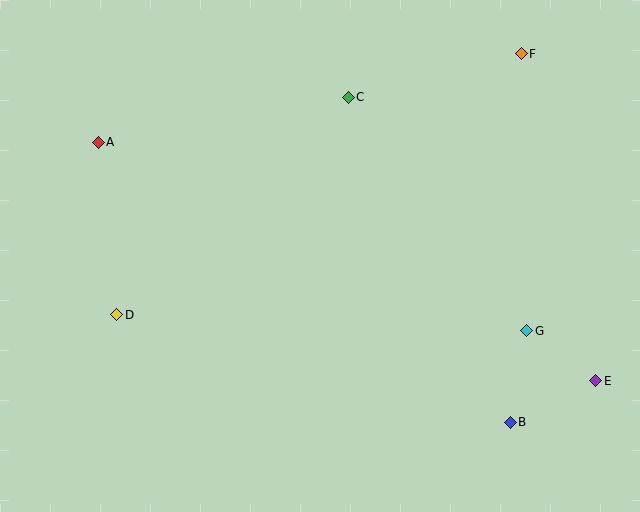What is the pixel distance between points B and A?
The distance between B and A is 498 pixels.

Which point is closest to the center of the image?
Point C at (348, 97) is closest to the center.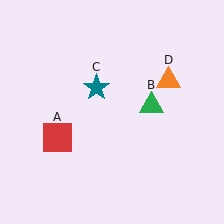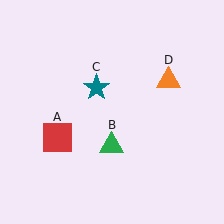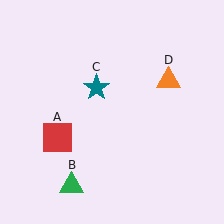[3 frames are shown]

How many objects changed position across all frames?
1 object changed position: green triangle (object B).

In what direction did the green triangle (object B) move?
The green triangle (object B) moved down and to the left.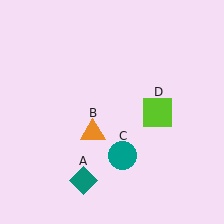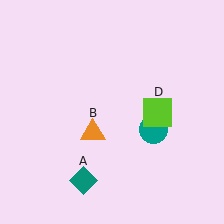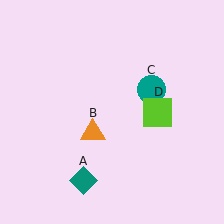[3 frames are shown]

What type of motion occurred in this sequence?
The teal circle (object C) rotated counterclockwise around the center of the scene.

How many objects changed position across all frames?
1 object changed position: teal circle (object C).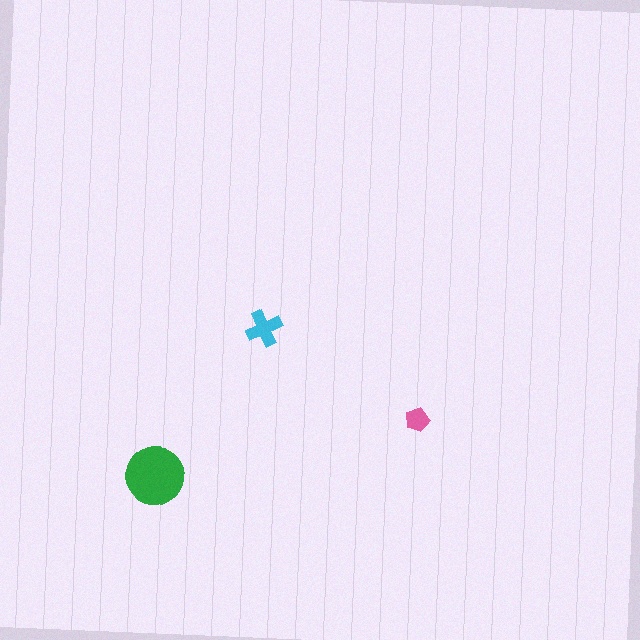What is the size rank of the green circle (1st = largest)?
1st.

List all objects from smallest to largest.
The pink pentagon, the cyan cross, the green circle.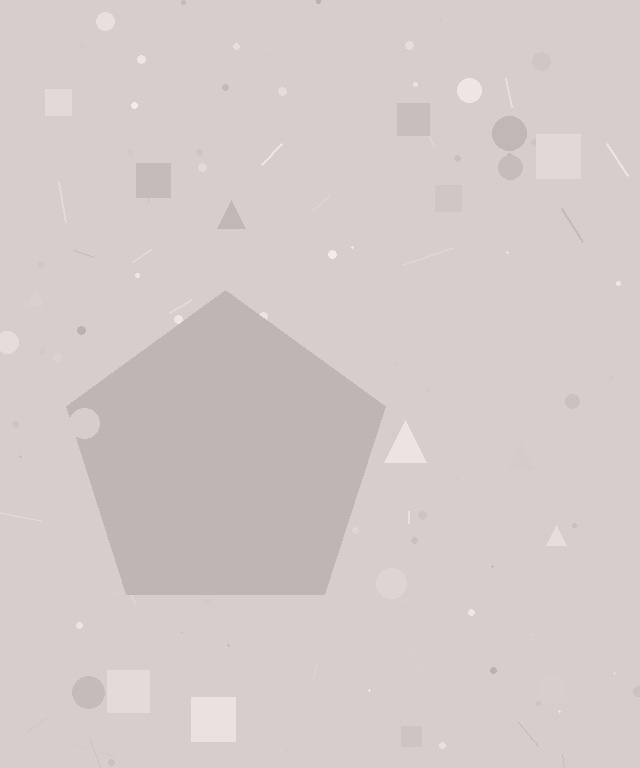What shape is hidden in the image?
A pentagon is hidden in the image.